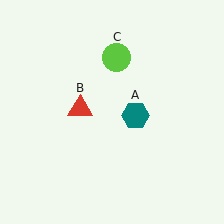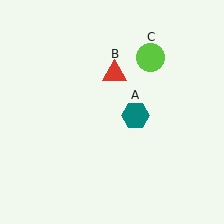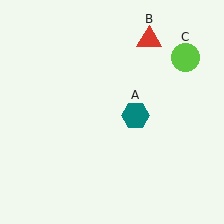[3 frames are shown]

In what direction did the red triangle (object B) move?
The red triangle (object B) moved up and to the right.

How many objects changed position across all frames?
2 objects changed position: red triangle (object B), lime circle (object C).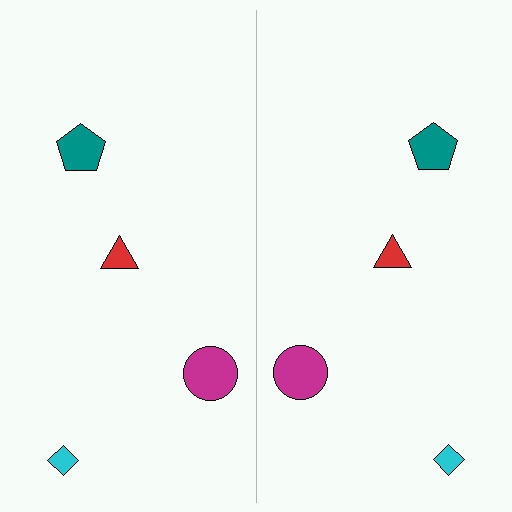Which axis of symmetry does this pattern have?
The pattern has a vertical axis of symmetry running through the center of the image.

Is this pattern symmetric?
Yes, this pattern has bilateral (reflection) symmetry.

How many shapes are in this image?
There are 8 shapes in this image.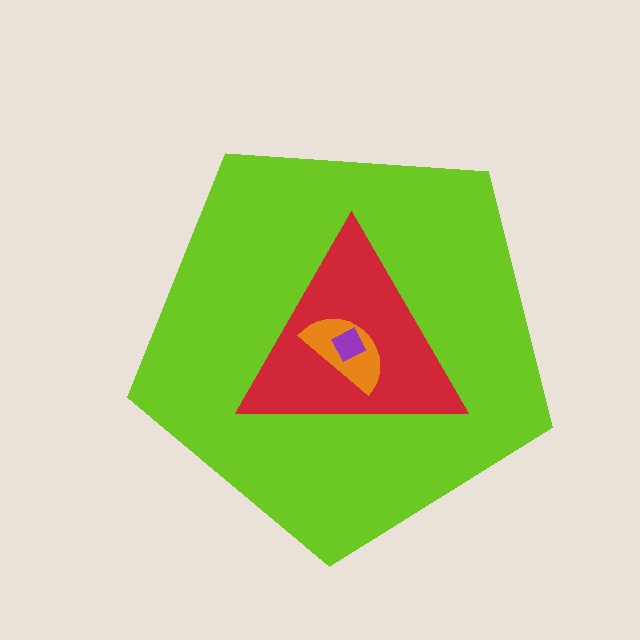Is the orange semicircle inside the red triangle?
Yes.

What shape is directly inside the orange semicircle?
The purple diamond.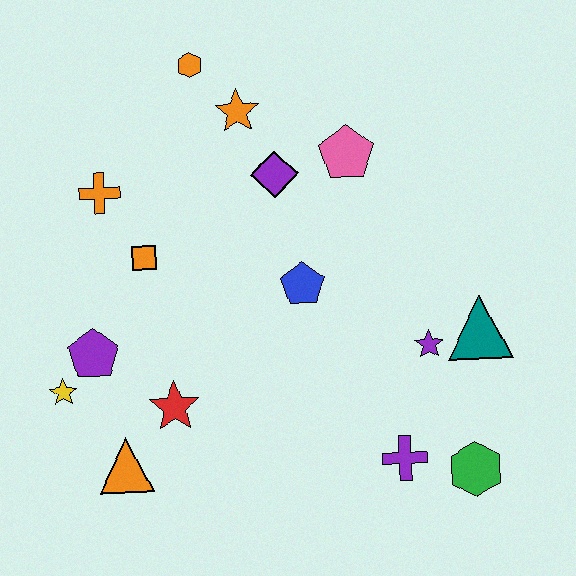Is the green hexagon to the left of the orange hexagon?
No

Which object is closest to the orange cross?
The orange square is closest to the orange cross.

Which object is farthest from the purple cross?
The orange hexagon is farthest from the purple cross.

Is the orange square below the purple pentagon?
No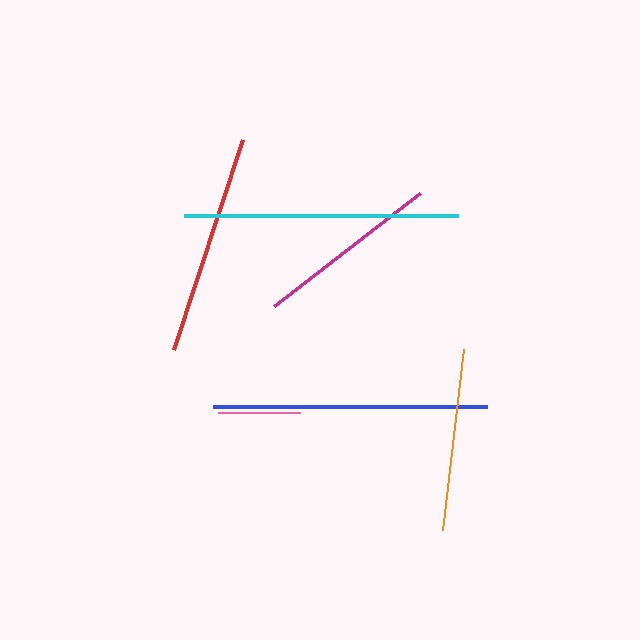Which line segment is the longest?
The blue line is the longest at approximately 274 pixels.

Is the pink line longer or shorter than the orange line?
The orange line is longer than the pink line.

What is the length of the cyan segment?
The cyan segment is approximately 274 pixels long.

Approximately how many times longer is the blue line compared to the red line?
The blue line is approximately 1.2 times the length of the red line.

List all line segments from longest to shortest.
From longest to shortest: blue, cyan, red, magenta, orange, pink.